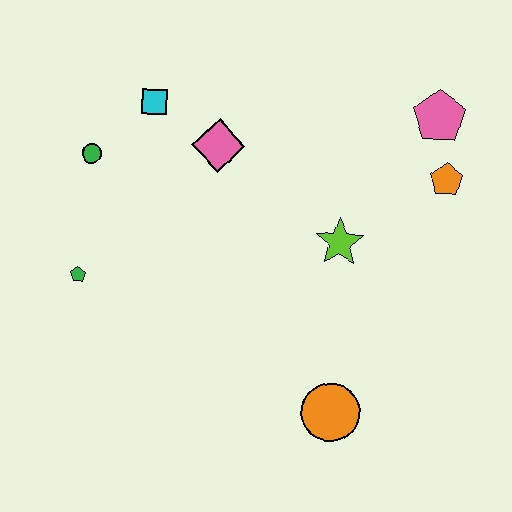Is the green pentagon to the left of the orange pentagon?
Yes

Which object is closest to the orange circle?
The lime star is closest to the orange circle.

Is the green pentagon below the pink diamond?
Yes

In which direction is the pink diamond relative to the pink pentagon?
The pink diamond is to the left of the pink pentagon.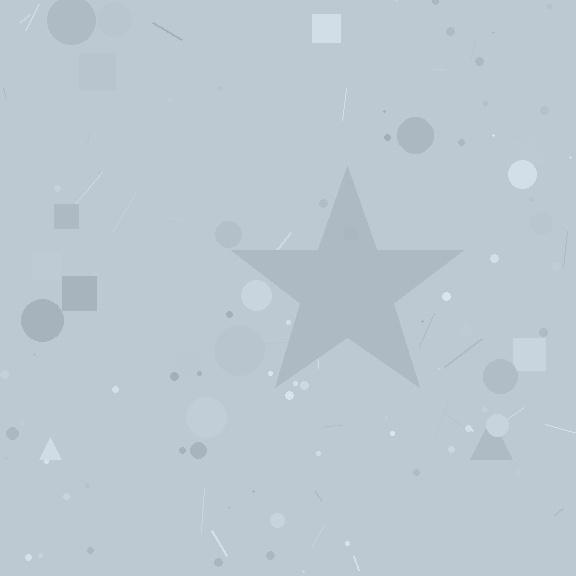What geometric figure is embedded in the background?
A star is embedded in the background.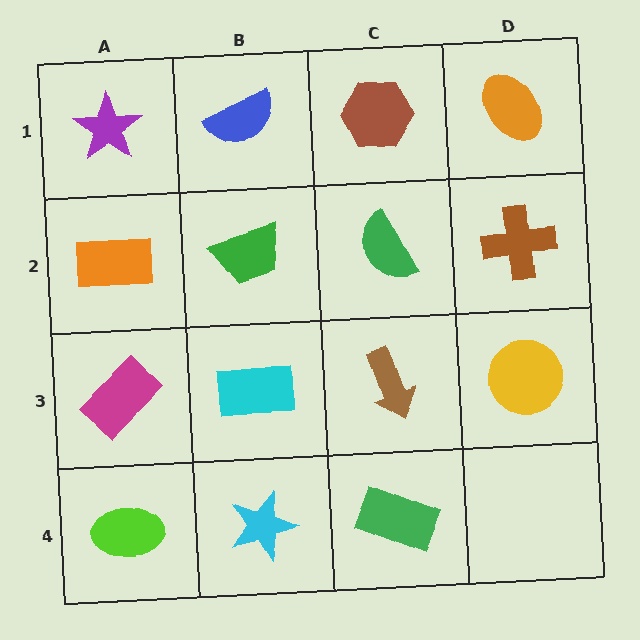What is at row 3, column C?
A brown arrow.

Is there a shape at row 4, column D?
No, that cell is empty.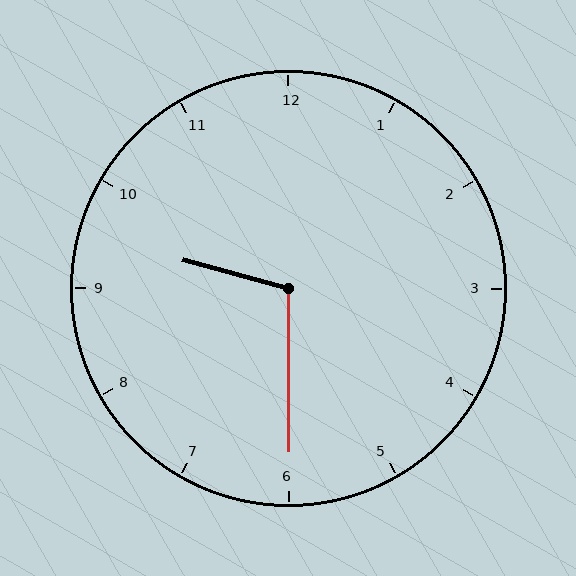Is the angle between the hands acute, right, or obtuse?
It is obtuse.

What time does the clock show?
9:30.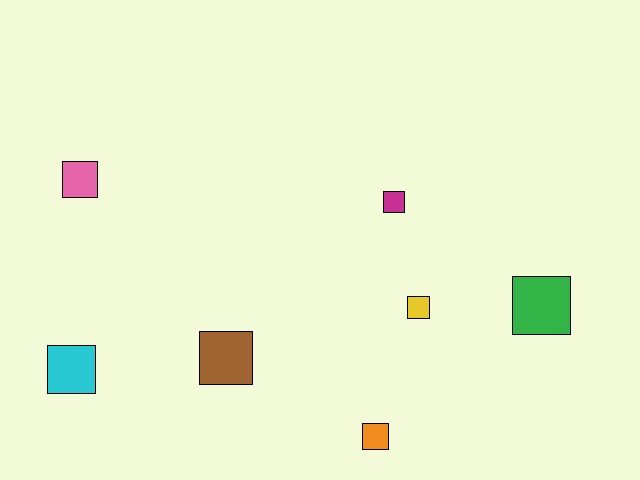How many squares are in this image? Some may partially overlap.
There are 7 squares.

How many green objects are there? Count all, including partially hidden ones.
There is 1 green object.